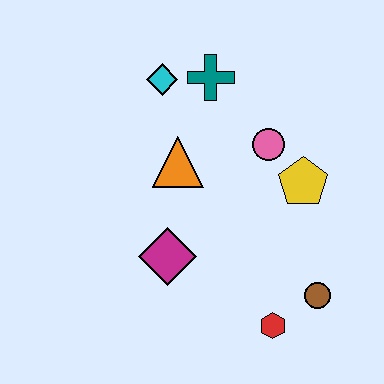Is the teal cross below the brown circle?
No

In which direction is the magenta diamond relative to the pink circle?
The magenta diamond is below the pink circle.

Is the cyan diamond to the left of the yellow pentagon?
Yes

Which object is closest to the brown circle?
The red hexagon is closest to the brown circle.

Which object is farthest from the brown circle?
The cyan diamond is farthest from the brown circle.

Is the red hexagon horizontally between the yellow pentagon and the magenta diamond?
Yes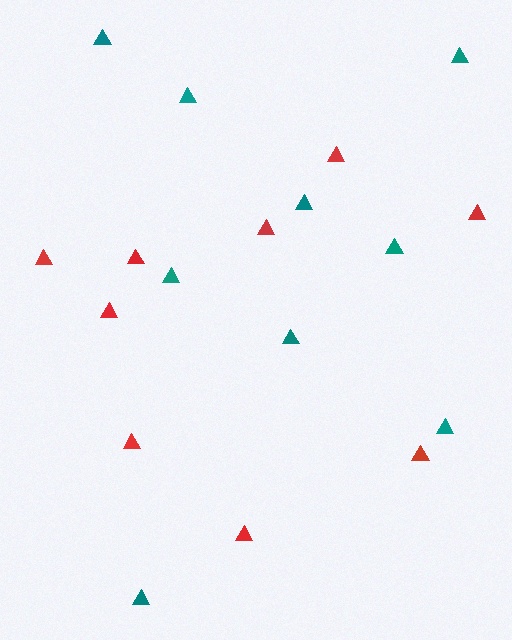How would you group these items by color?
There are 2 groups: one group of teal triangles (9) and one group of red triangles (9).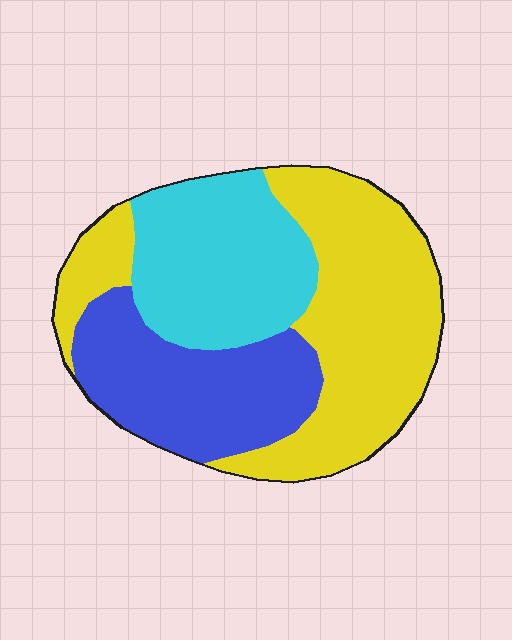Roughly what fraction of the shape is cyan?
Cyan takes up about one quarter (1/4) of the shape.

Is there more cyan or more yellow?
Yellow.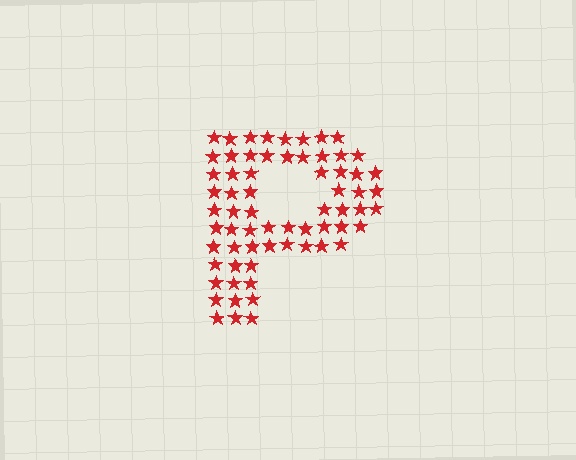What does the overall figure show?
The overall figure shows the letter P.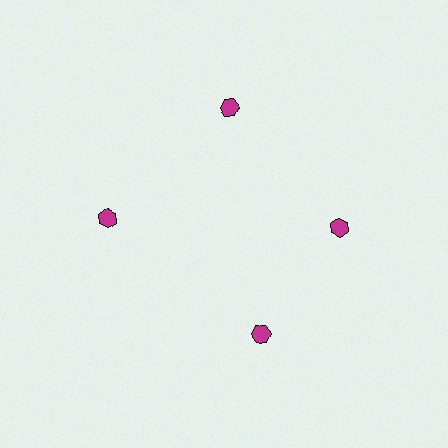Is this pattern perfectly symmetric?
No. The 4 magenta hexagons are arranged in a ring, but one element near the 6 o'clock position is rotated out of alignment along the ring, breaking the 4-fold rotational symmetry.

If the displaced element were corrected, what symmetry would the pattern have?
It would have 4-fold rotational symmetry — the pattern would map onto itself every 90 degrees.